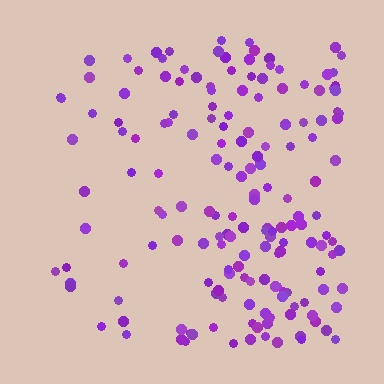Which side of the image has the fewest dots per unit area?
The left.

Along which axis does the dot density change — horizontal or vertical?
Horizontal.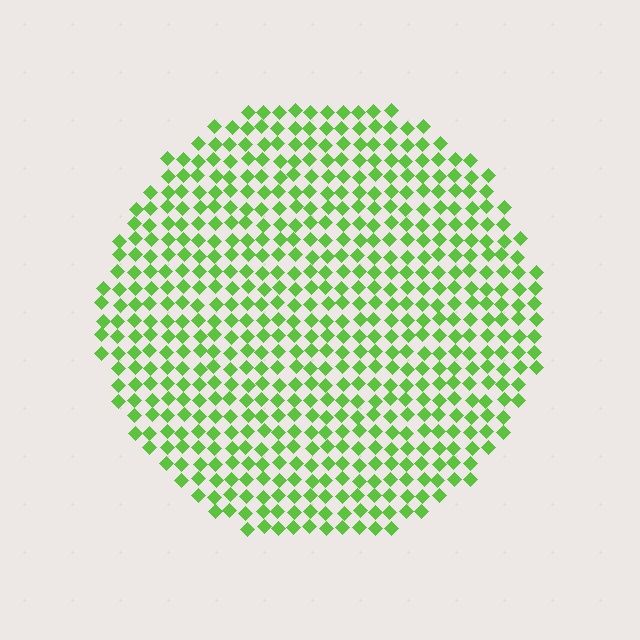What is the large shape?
The large shape is a circle.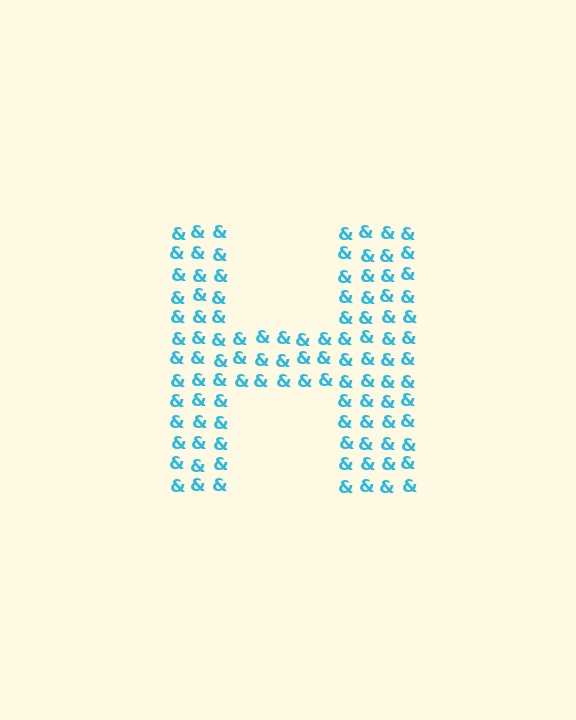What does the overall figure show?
The overall figure shows the letter H.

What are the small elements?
The small elements are ampersands.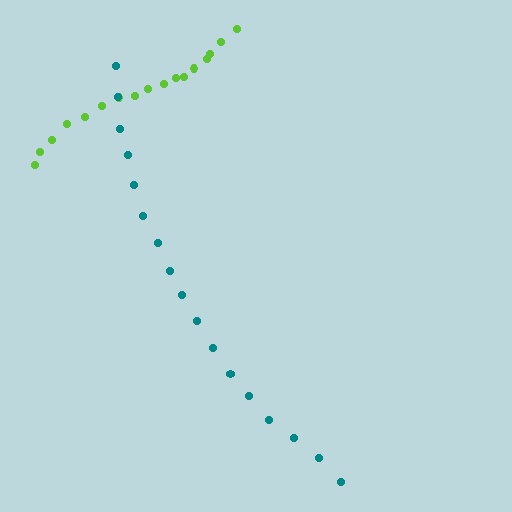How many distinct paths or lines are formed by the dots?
There are 2 distinct paths.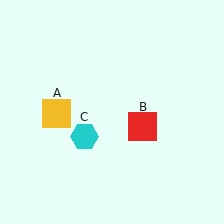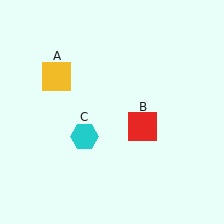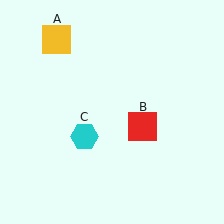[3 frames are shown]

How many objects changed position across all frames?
1 object changed position: yellow square (object A).